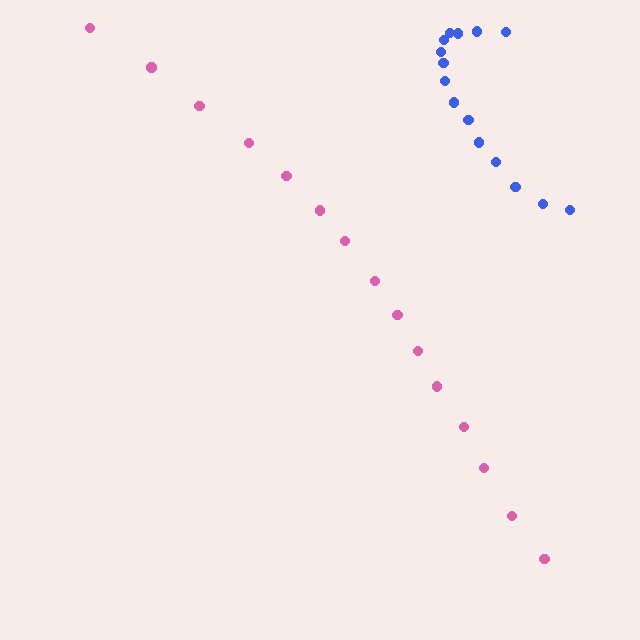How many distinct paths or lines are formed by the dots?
There are 2 distinct paths.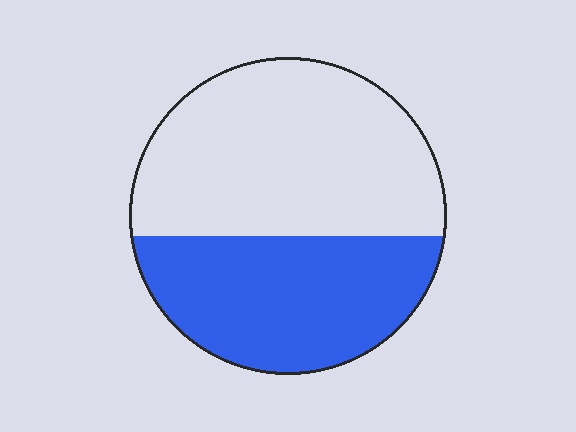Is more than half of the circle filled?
No.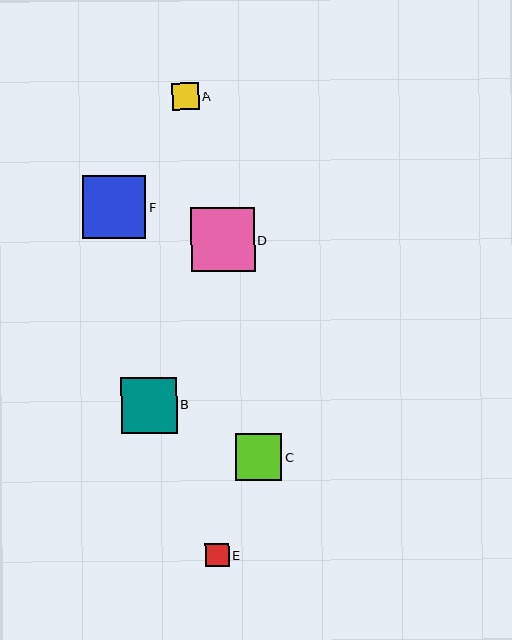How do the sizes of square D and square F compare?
Square D and square F are approximately the same size.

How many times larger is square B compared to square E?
Square B is approximately 2.4 times the size of square E.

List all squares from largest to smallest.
From largest to smallest: D, F, B, C, A, E.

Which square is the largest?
Square D is the largest with a size of approximately 64 pixels.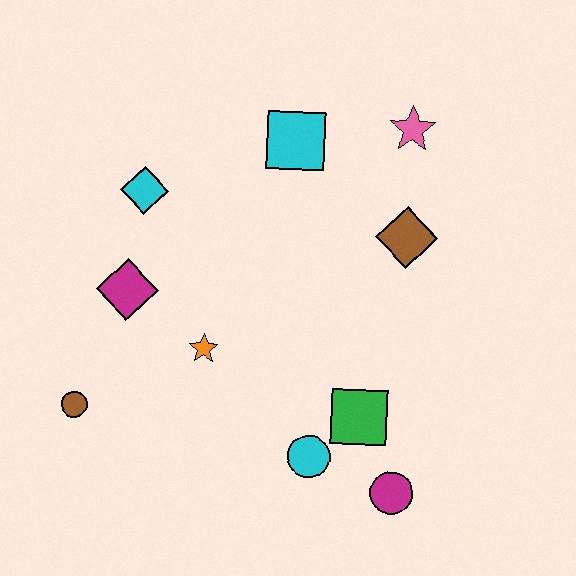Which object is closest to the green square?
The cyan circle is closest to the green square.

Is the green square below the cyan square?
Yes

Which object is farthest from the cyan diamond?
The magenta circle is farthest from the cyan diamond.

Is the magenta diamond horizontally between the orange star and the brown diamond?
No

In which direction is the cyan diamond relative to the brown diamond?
The cyan diamond is to the left of the brown diamond.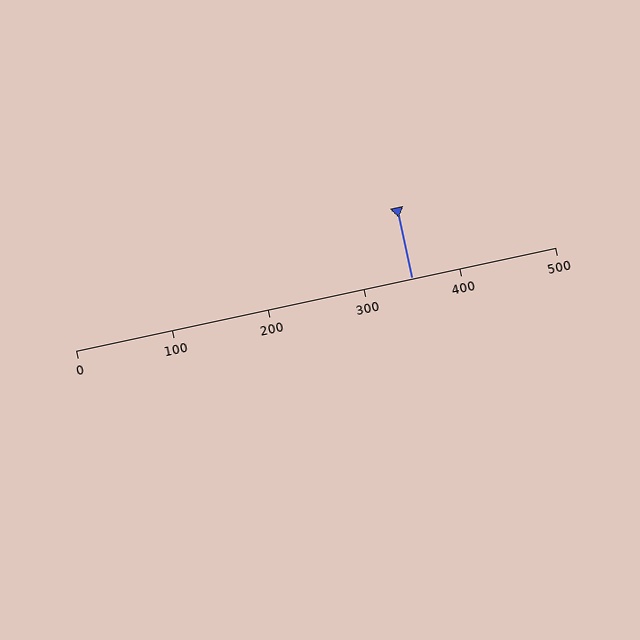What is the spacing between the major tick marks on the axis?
The major ticks are spaced 100 apart.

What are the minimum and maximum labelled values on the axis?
The axis runs from 0 to 500.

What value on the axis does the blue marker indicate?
The marker indicates approximately 350.